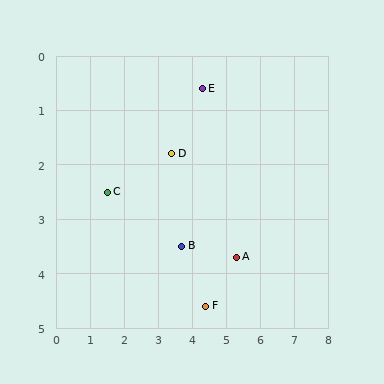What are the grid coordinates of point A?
Point A is at approximately (5.3, 3.7).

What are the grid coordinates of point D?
Point D is at approximately (3.4, 1.8).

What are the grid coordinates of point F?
Point F is at approximately (4.4, 4.6).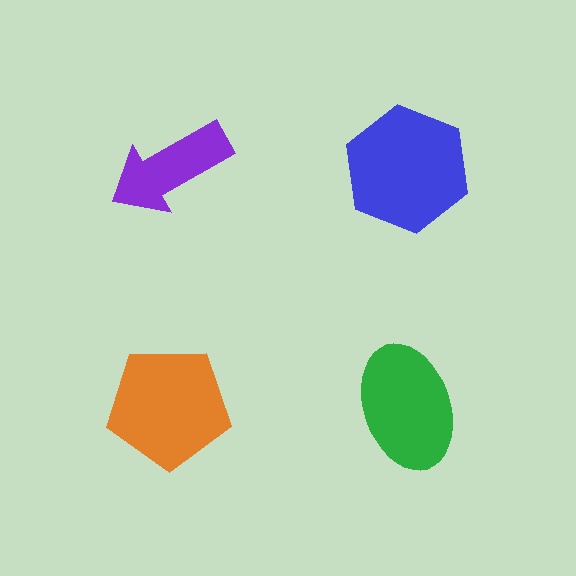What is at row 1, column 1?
A purple arrow.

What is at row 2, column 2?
A green ellipse.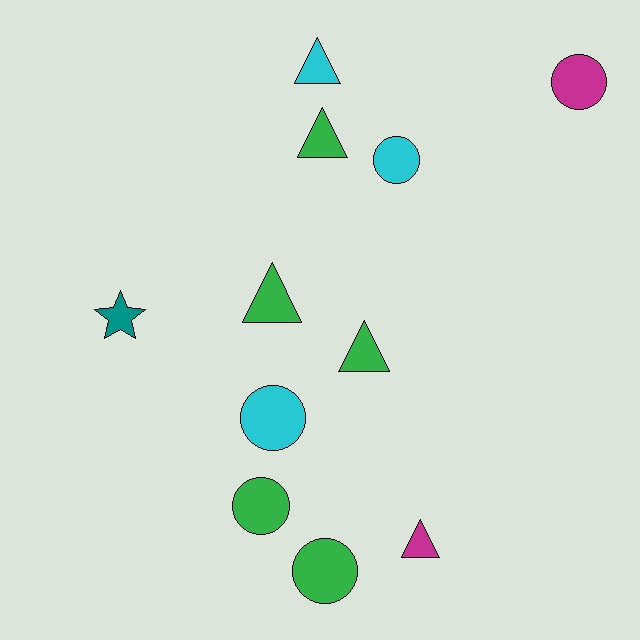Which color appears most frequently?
Green, with 5 objects.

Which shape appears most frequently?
Triangle, with 5 objects.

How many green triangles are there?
There are 3 green triangles.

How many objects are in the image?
There are 11 objects.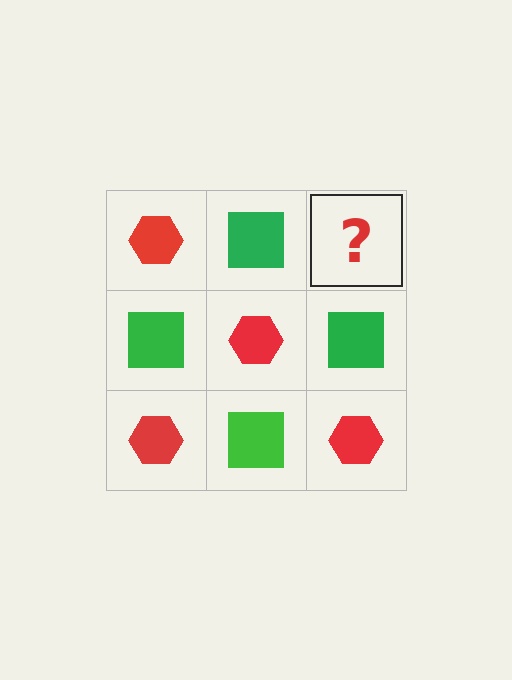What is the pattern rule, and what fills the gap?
The rule is that it alternates red hexagon and green square in a checkerboard pattern. The gap should be filled with a red hexagon.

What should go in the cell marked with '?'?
The missing cell should contain a red hexagon.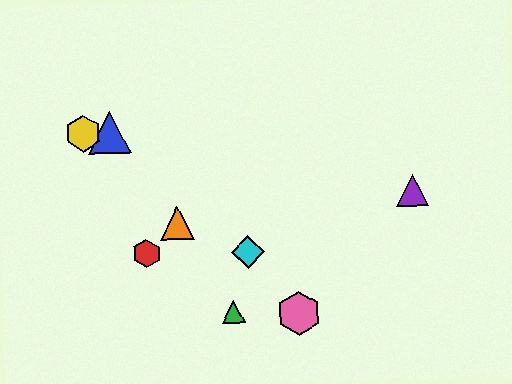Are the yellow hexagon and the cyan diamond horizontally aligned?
No, the yellow hexagon is at y≈134 and the cyan diamond is at y≈252.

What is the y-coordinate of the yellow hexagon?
The yellow hexagon is at y≈134.